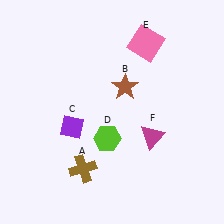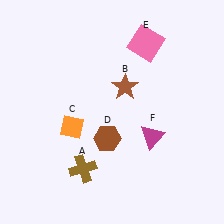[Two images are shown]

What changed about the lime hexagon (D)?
In Image 1, D is lime. In Image 2, it changed to brown.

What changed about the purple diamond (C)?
In Image 1, C is purple. In Image 2, it changed to orange.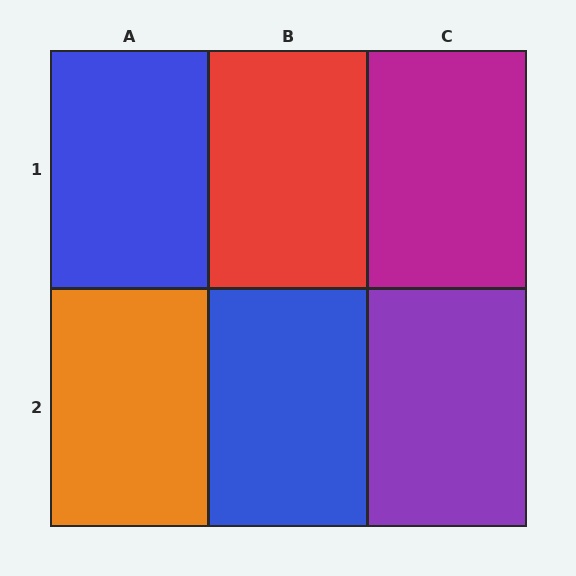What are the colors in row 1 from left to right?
Blue, red, magenta.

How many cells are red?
1 cell is red.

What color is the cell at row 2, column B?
Blue.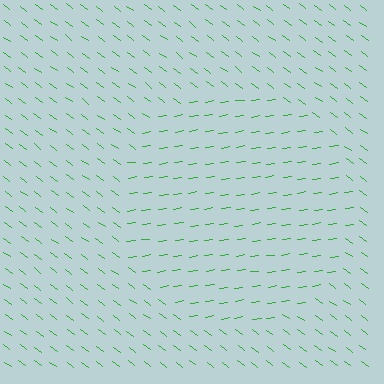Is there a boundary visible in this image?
Yes, there is a texture boundary formed by a change in line orientation.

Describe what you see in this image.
The image is filled with small green line segments. A circle region in the image has lines oriented differently from the surrounding lines, creating a visible texture boundary.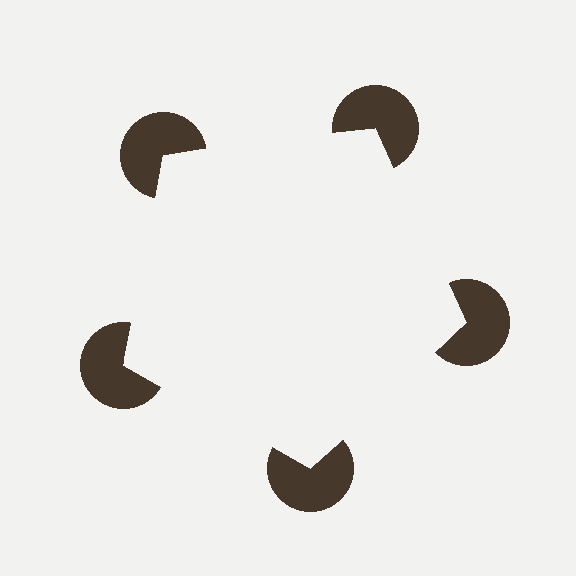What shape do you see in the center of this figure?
An illusory pentagon — its edges are inferred from the aligned wedge cuts in the pac-man discs, not physically drawn.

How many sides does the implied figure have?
5 sides.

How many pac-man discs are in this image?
There are 5 — one at each vertex of the illusory pentagon.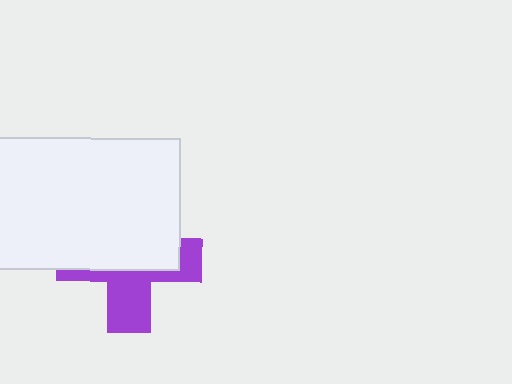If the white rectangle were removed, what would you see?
You would see the complete purple cross.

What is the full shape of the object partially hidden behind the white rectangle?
The partially hidden object is a purple cross.